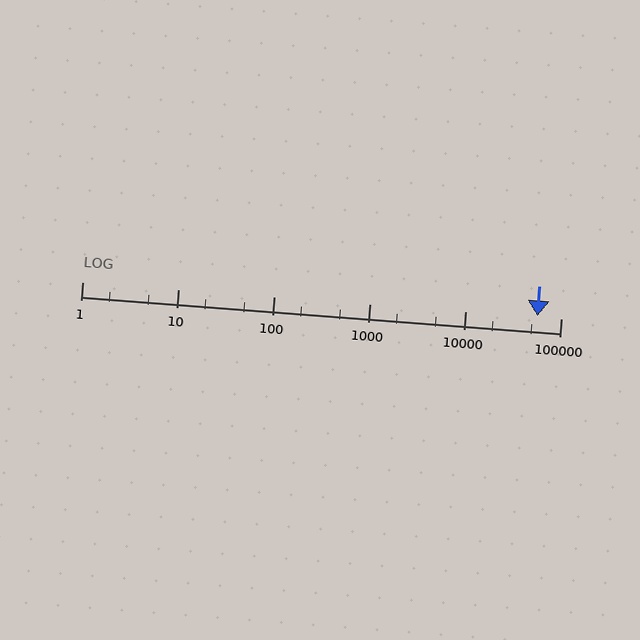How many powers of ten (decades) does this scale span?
The scale spans 5 decades, from 1 to 100000.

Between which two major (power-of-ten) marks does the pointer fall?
The pointer is between 10000 and 100000.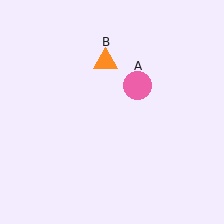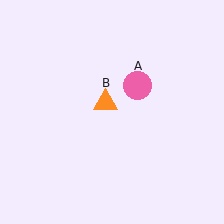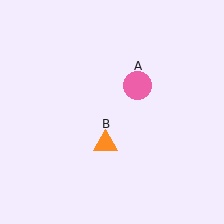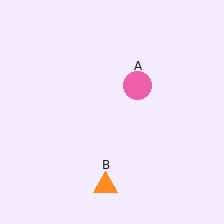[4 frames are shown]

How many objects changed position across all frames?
1 object changed position: orange triangle (object B).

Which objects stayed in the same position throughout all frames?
Pink circle (object A) remained stationary.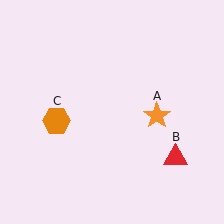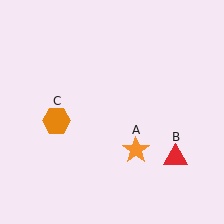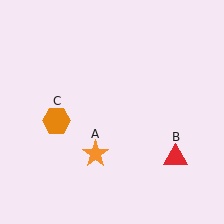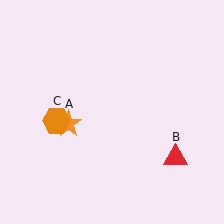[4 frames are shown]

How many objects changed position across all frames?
1 object changed position: orange star (object A).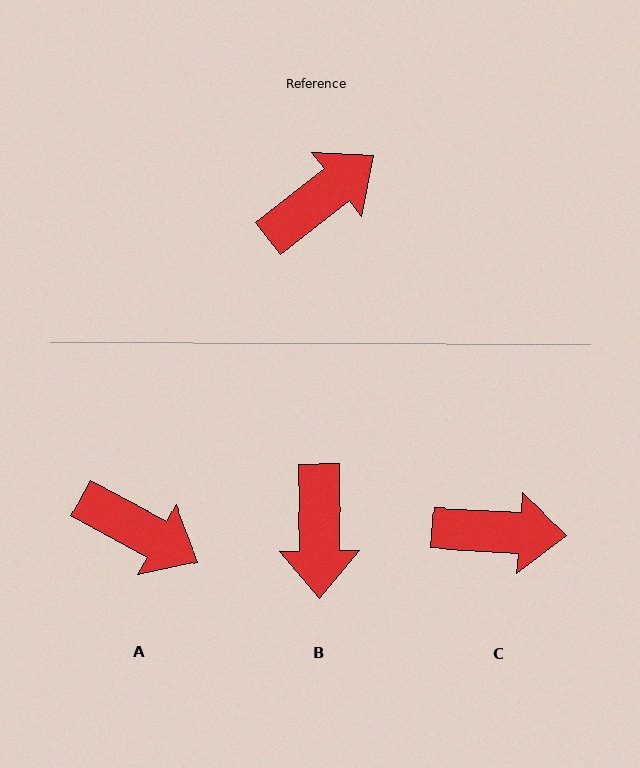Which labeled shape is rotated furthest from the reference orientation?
B, about 127 degrees away.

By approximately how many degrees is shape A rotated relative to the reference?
Approximately 67 degrees clockwise.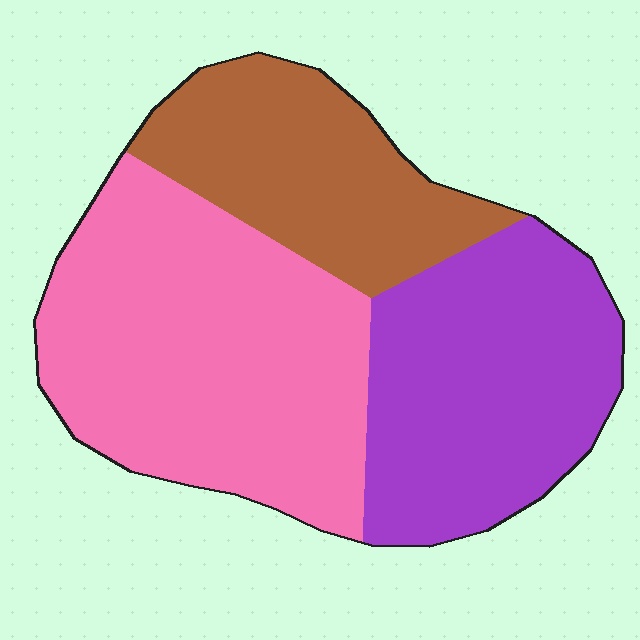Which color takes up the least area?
Brown, at roughly 25%.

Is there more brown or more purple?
Purple.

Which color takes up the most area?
Pink, at roughly 45%.